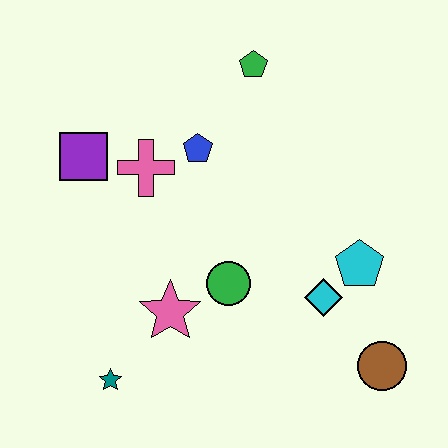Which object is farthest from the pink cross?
The brown circle is farthest from the pink cross.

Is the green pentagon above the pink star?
Yes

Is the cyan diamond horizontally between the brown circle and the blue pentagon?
Yes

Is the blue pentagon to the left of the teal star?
No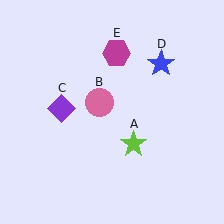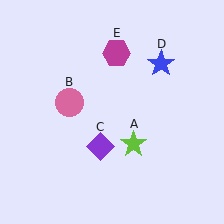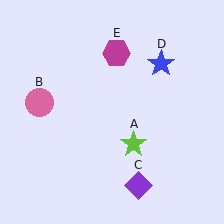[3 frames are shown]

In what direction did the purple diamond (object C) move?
The purple diamond (object C) moved down and to the right.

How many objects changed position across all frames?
2 objects changed position: pink circle (object B), purple diamond (object C).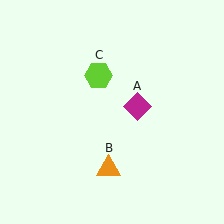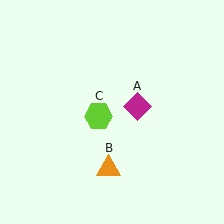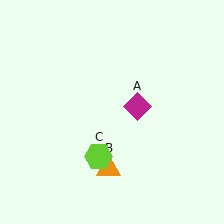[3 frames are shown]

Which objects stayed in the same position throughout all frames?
Magenta diamond (object A) and orange triangle (object B) remained stationary.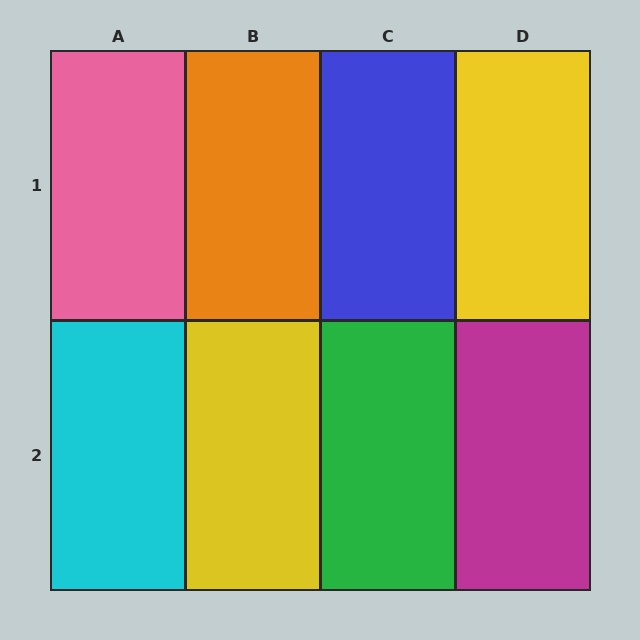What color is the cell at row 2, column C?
Green.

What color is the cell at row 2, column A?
Cyan.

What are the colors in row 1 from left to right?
Pink, orange, blue, yellow.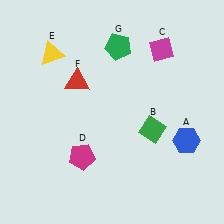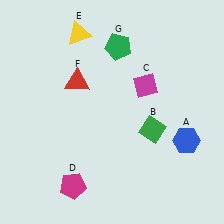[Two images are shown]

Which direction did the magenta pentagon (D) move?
The magenta pentagon (D) moved down.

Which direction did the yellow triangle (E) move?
The yellow triangle (E) moved right.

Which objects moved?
The objects that moved are: the magenta diamond (C), the magenta pentagon (D), the yellow triangle (E).